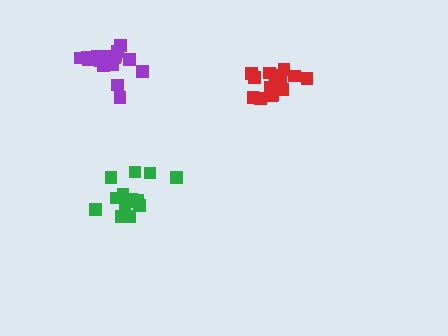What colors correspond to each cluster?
The clusters are colored: green, red, purple.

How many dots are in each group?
Group 1: 15 dots, Group 2: 15 dots, Group 3: 16 dots (46 total).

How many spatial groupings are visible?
There are 3 spatial groupings.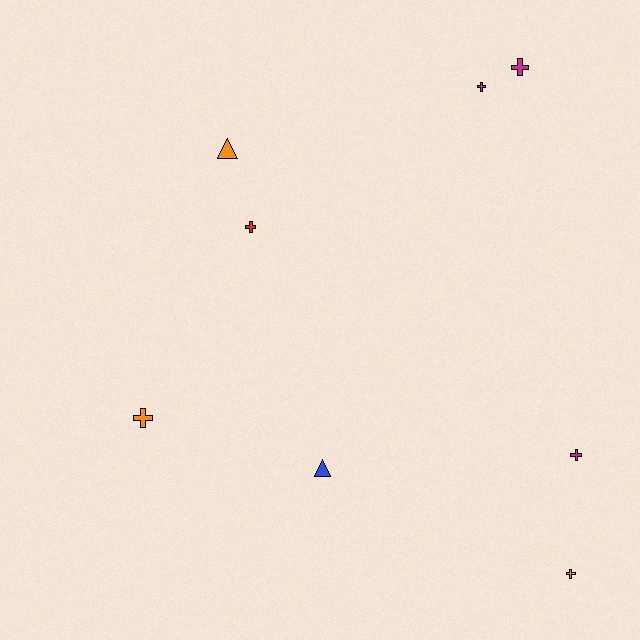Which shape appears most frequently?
Cross, with 6 objects.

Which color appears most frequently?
Orange, with 3 objects.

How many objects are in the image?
There are 8 objects.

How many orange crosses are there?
There are 2 orange crosses.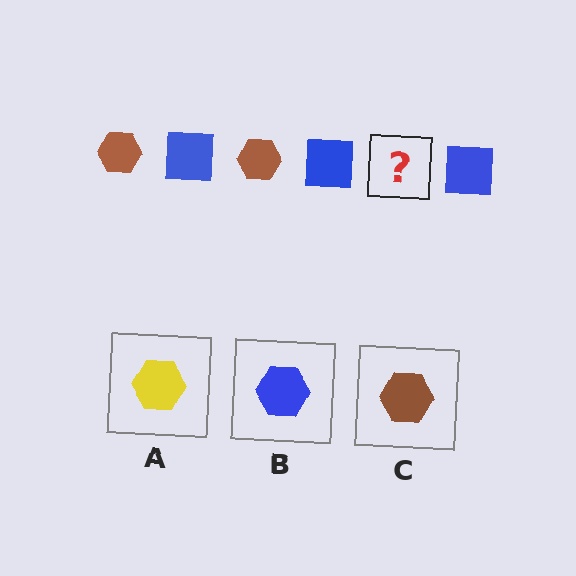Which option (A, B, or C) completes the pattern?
C.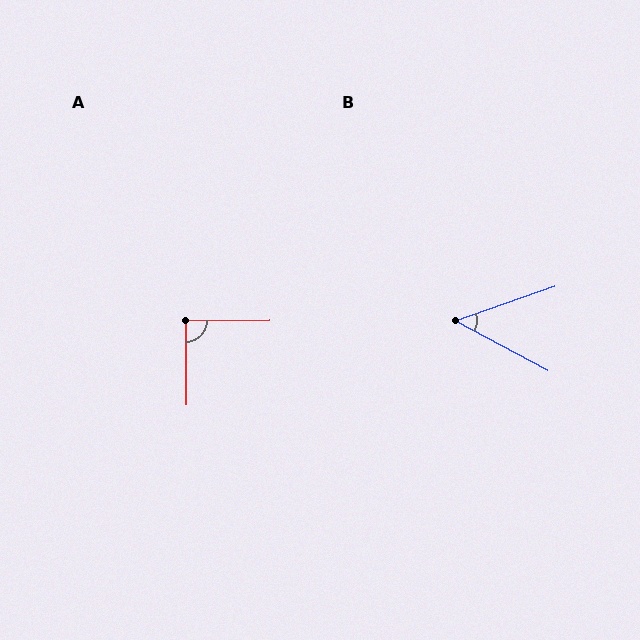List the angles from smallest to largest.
B (47°), A (90°).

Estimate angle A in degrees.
Approximately 90 degrees.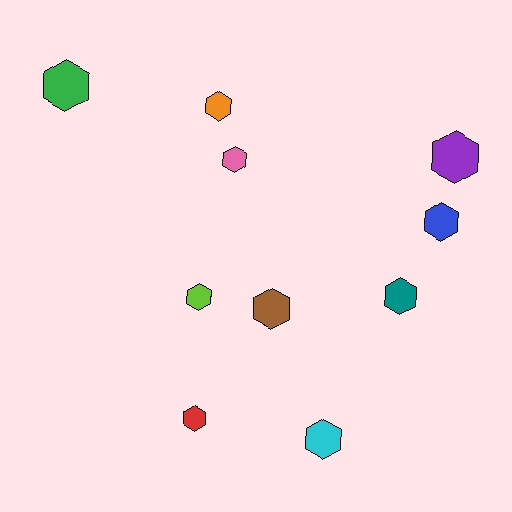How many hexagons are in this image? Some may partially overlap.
There are 10 hexagons.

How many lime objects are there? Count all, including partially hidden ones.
There is 1 lime object.